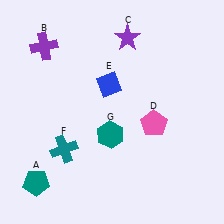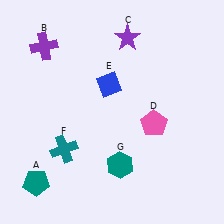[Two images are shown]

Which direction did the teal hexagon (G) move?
The teal hexagon (G) moved down.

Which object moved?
The teal hexagon (G) moved down.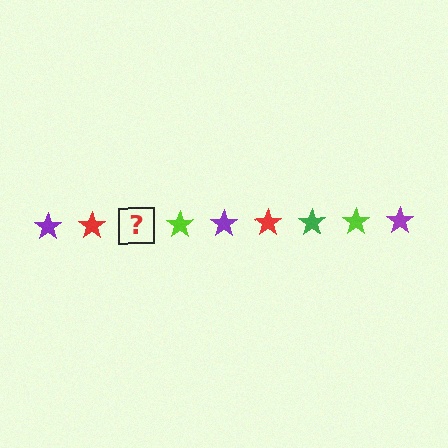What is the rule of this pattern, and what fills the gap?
The rule is that the pattern cycles through purple, red, green, lime stars. The gap should be filled with a green star.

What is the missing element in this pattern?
The missing element is a green star.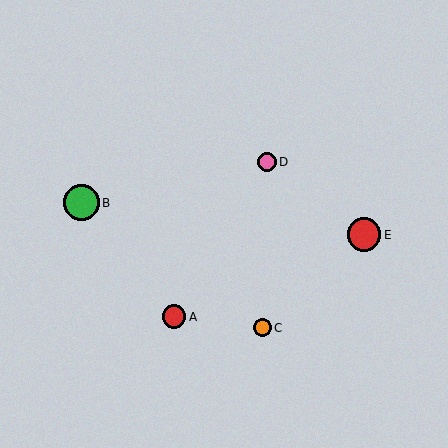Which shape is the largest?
The green circle (labeled B) is the largest.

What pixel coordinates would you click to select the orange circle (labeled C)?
Click at (262, 328) to select the orange circle C.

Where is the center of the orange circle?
The center of the orange circle is at (262, 328).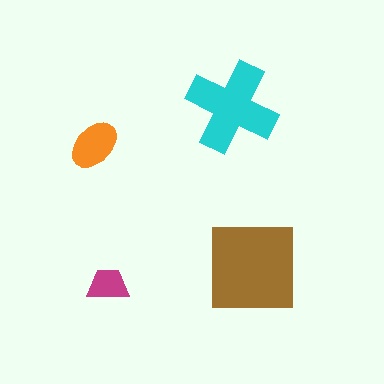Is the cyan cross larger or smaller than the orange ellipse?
Larger.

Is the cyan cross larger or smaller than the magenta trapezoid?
Larger.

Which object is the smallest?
The magenta trapezoid.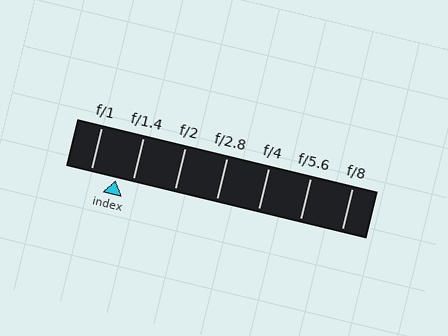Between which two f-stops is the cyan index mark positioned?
The index mark is between f/1 and f/1.4.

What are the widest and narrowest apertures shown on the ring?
The widest aperture shown is f/1 and the narrowest is f/8.